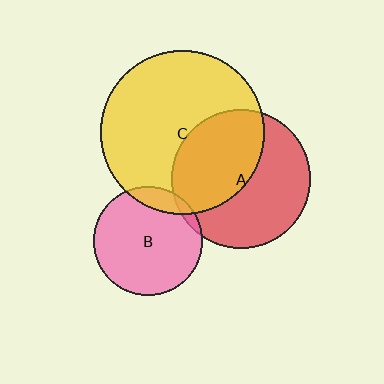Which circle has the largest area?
Circle C (yellow).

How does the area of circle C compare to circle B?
Approximately 2.2 times.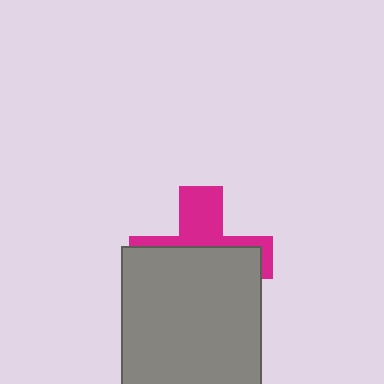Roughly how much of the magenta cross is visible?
A small part of it is visible (roughly 38%).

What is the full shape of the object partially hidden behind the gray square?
The partially hidden object is a magenta cross.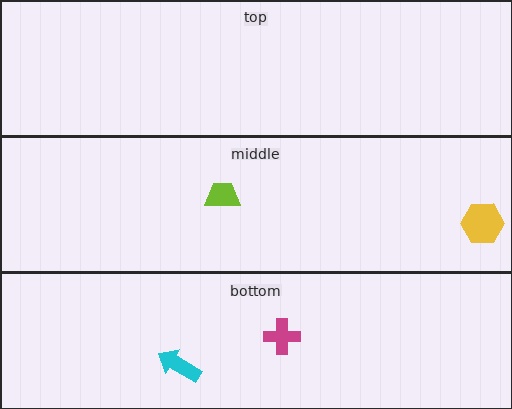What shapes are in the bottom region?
The cyan arrow, the magenta cross.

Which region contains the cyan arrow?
The bottom region.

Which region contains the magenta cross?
The bottom region.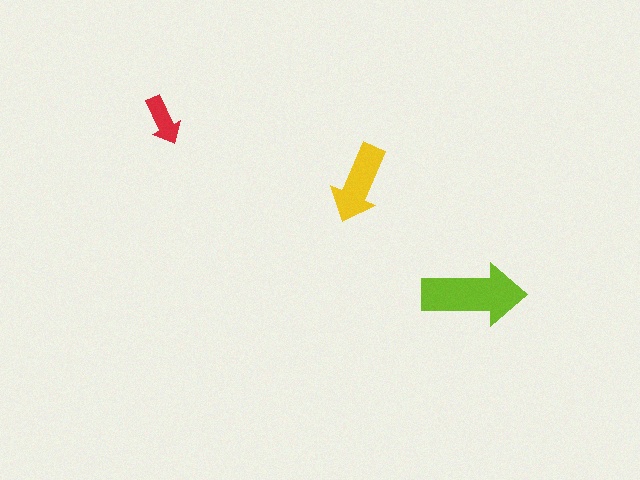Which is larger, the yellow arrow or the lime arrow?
The lime one.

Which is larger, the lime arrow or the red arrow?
The lime one.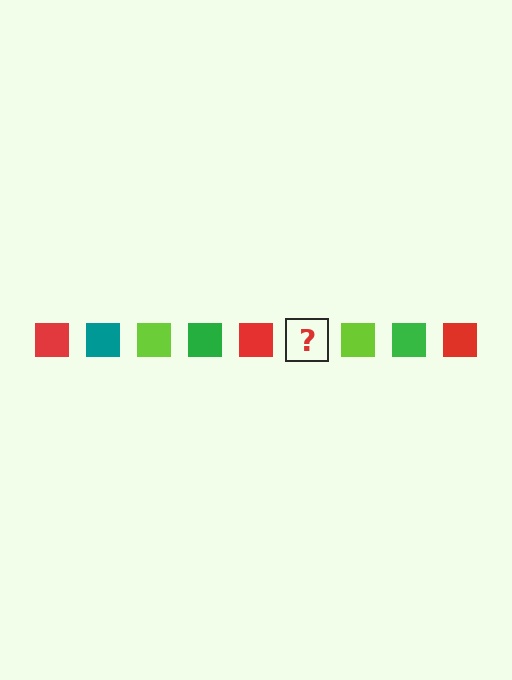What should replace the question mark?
The question mark should be replaced with a teal square.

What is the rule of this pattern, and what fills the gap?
The rule is that the pattern cycles through red, teal, lime, green squares. The gap should be filled with a teal square.